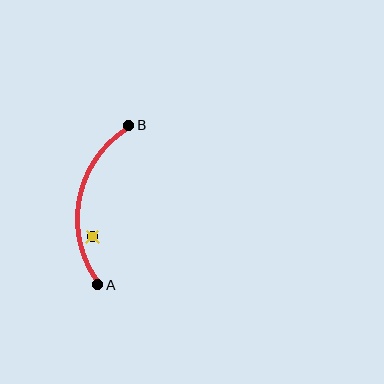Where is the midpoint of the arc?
The arc midpoint is the point on the curve farthest from the straight line joining A and B. It sits to the left of that line.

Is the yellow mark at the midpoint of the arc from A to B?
No — the yellow mark does not lie on the arc at all. It sits slightly inside the curve.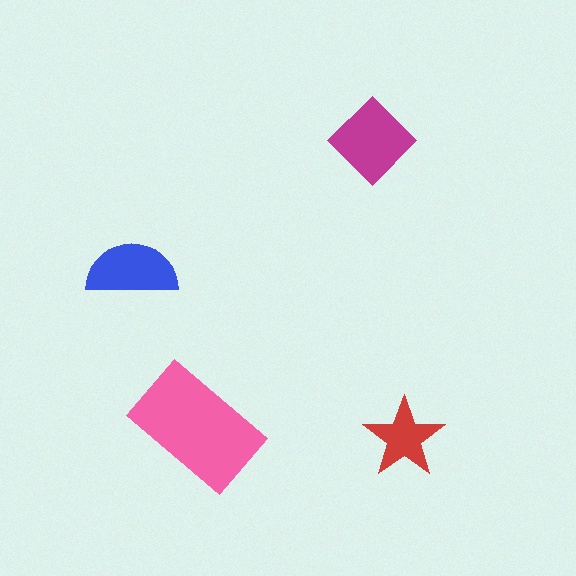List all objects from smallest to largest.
The red star, the blue semicircle, the magenta diamond, the pink rectangle.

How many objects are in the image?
There are 4 objects in the image.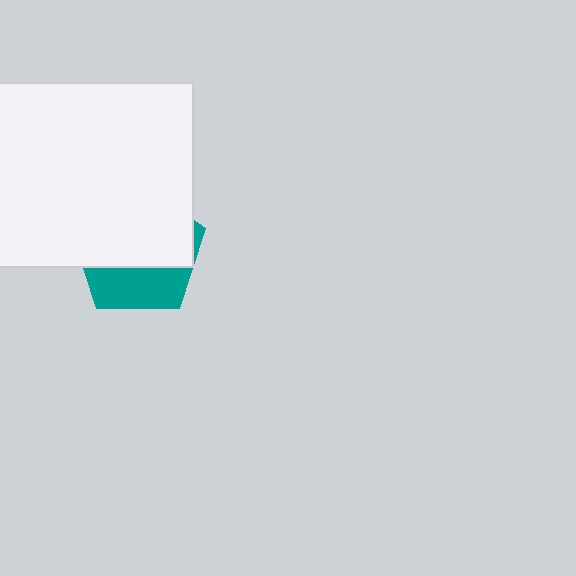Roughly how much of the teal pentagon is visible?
A small part of it is visible (roughly 36%).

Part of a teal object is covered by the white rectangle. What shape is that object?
It is a pentagon.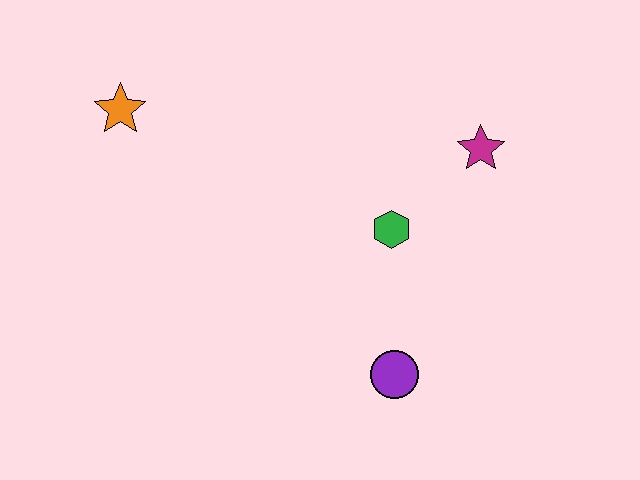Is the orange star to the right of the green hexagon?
No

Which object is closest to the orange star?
The green hexagon is closest to the orange star.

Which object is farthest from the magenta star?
The orange star is farthest from the magenta star.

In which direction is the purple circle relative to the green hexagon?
The purple circle is below the green hexagon.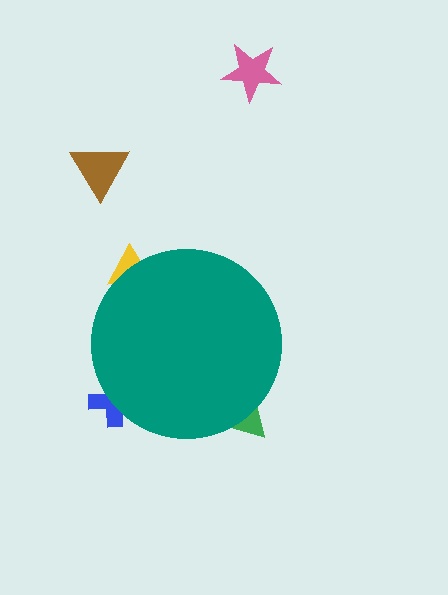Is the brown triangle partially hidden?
No, the brown triangle is fully visible.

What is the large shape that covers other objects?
A teal circle.